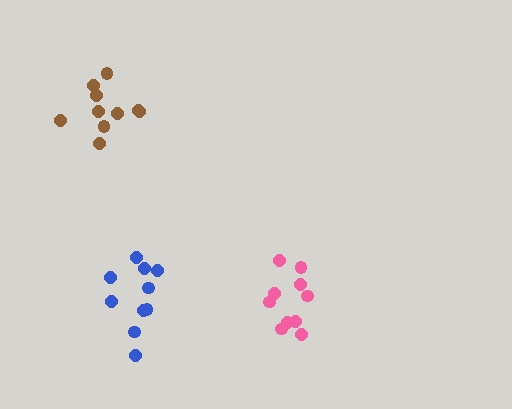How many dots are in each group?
Group 1: 10 dots, Group 2: 10 dots, Group 3: 10 dots (30 total).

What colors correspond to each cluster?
The clusters are colored: blue, pink, brown.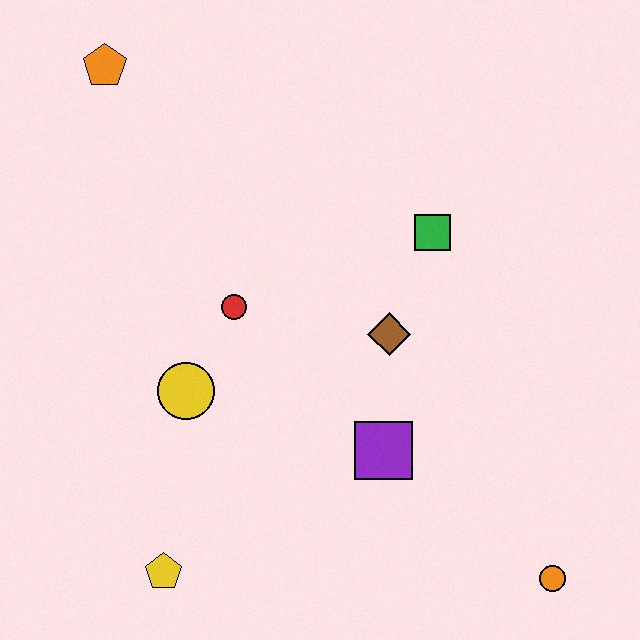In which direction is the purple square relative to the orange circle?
The purple square is to the left of the orange circle.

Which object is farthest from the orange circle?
The orange pentagon is farthest from the orange circle.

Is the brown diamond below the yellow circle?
No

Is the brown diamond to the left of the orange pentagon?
No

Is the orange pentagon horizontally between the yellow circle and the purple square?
No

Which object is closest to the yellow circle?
The red circle is closest to the yellow circle.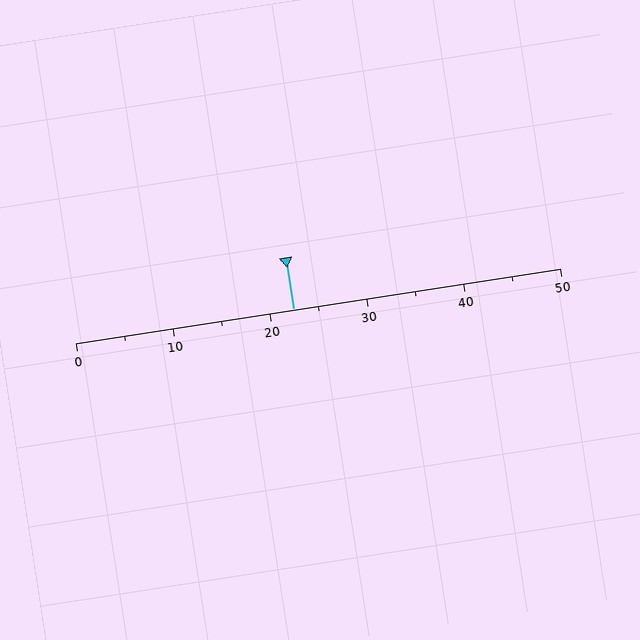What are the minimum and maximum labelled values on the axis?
The axis runs from 0 to 50.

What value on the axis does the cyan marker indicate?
The marker indicates approximately 22.5.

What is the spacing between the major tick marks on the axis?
The major ticks are spaced 10 apart.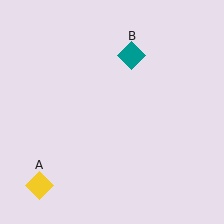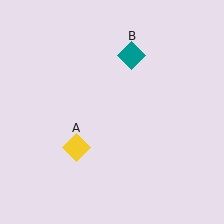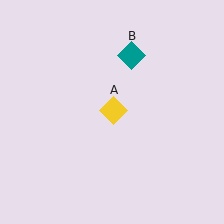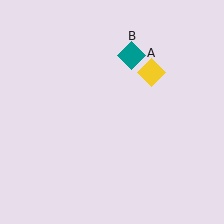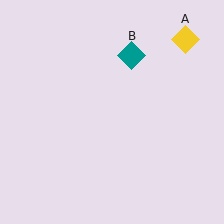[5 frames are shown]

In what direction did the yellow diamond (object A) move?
The yellow diamond (object A) moved up and to the right.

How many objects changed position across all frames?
1 object changed position: yellow diamond (object A).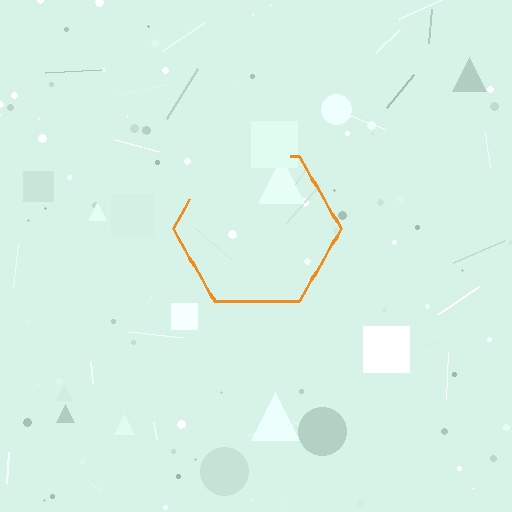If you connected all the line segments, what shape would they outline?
They would outline a hexagon.